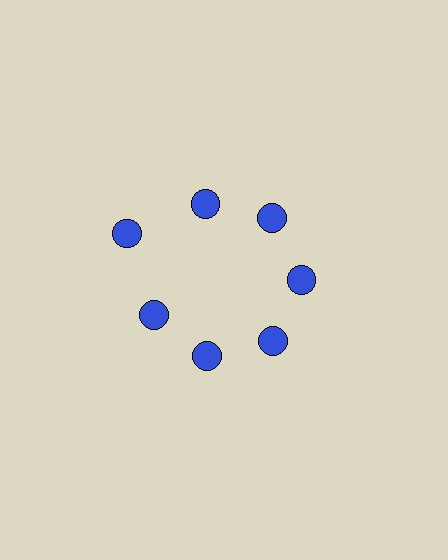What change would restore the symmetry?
The symmetry would be restored by moving it inward, back onto the ring so that all 7 circles sit at equal angles and equal distance from the center.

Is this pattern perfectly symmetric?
No. The 7 blue circles are arranged in a ring, but one element near the 10 o'clock position is pushed outward from the center, breaking the 7-fold rotational symmetry.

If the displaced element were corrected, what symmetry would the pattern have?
It would have 7-fold rotational symmetry — the pattern would map onto itself every 51 degrees.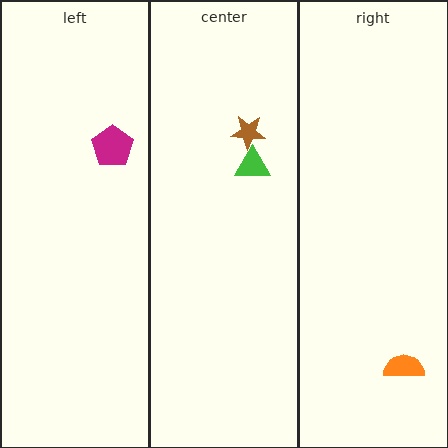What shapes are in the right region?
The orange semicircle.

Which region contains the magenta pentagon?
The left region.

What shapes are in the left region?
The magenta pentagon.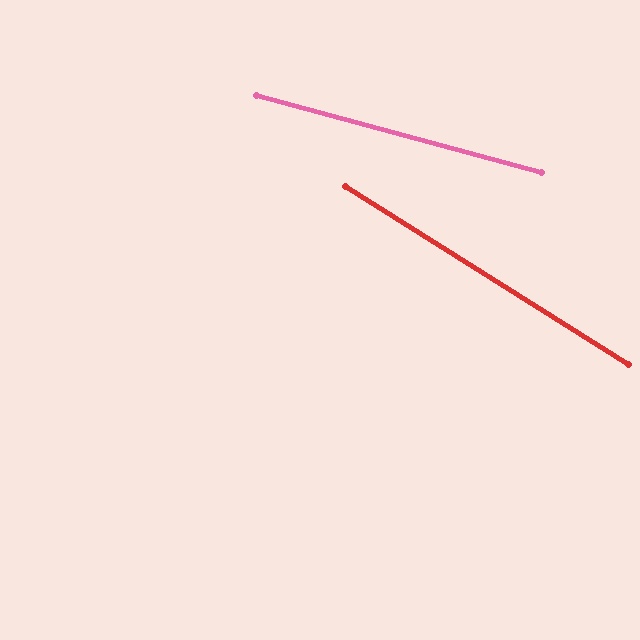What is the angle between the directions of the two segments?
Approximately 17 degrees.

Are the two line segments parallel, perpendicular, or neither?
Neither parallel nor perpendicular — they differ by about 17°.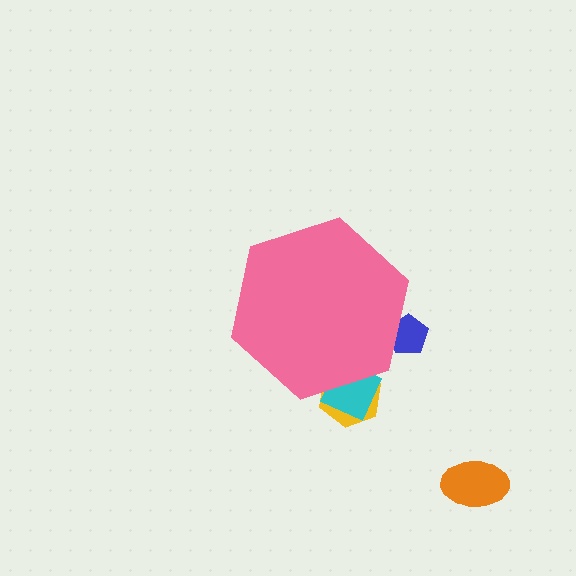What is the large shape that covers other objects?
A pink hexagon.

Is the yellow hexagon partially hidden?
Yes, the yellow hexagon is partially hidden behind the pink hexagon.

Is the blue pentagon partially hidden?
Yes, the blue pentagon is partially hidden behind the pink hexagon.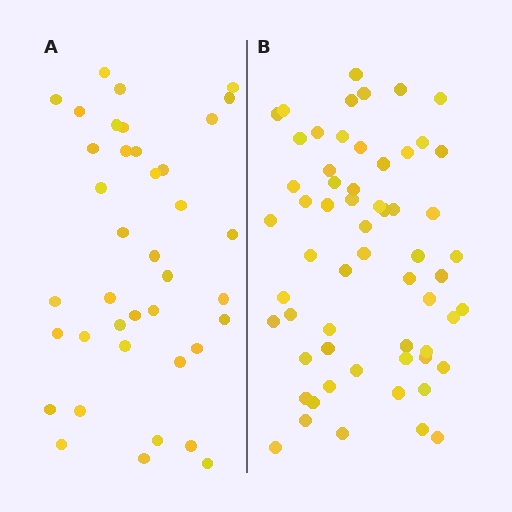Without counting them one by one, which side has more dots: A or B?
Region B (the right region) has more dots.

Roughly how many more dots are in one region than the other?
Region B has approximately 20 more dots than region A.